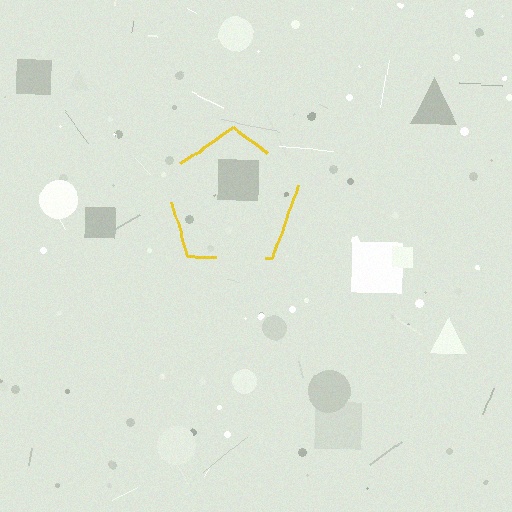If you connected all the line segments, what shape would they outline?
They would outline a pentagon.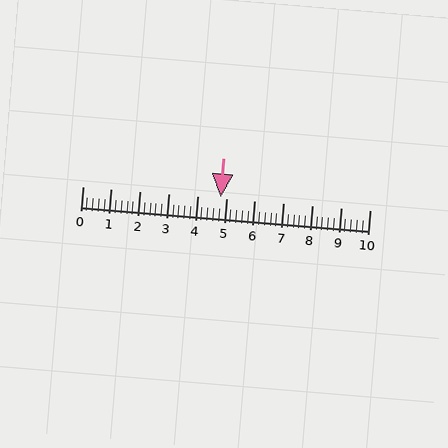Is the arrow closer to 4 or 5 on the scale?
The arrow is closer to 5.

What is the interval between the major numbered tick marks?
The major tick marks are spaced 1 units apart.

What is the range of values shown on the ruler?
The ruler shows values from 0 to 10.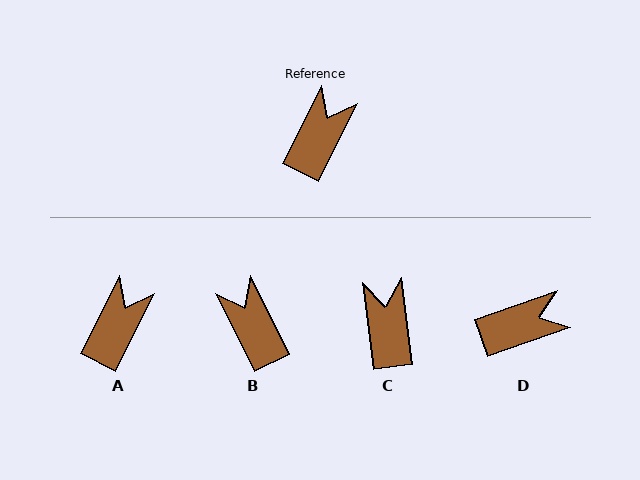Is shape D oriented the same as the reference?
No, it is off by about 44 degrees.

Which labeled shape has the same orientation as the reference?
A.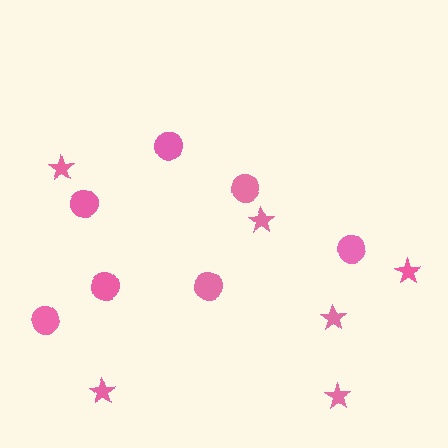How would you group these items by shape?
There are 2 groups: one group of stars (6) and one group of circles (7).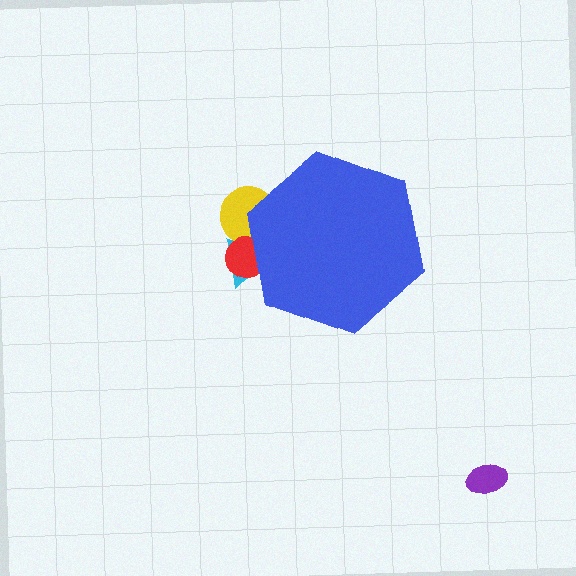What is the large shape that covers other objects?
A blue hexagon.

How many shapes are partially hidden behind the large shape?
3 shapes are partially hidden.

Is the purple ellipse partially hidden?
No, the purple ellipse is fully visible.